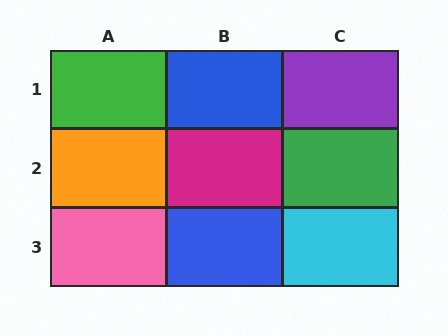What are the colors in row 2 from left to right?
Orange, magenta, green.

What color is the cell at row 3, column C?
Cyan.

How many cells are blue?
2 cells are blue.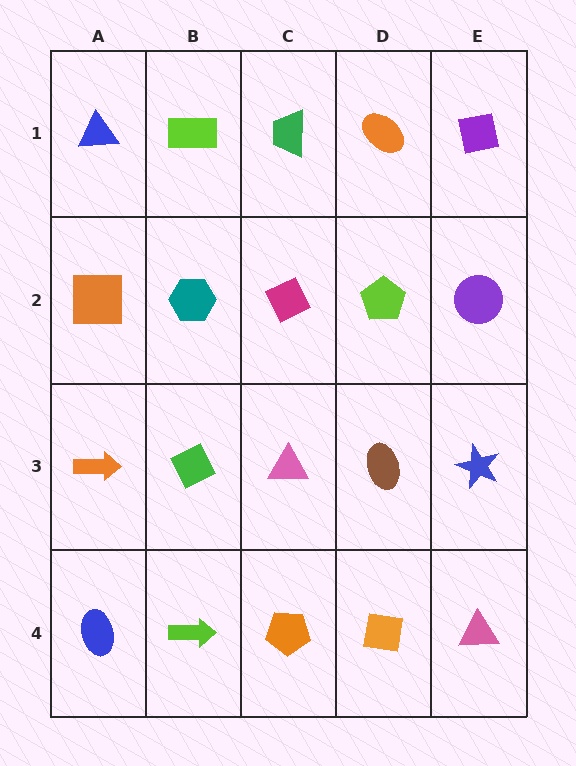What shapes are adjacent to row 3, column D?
A lime pentagon (row 2, column D), an orange square (row 4, column D), a pink triangle (row 3, column C), a blue star (row 3, column E).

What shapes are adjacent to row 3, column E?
A purple circle (row 2, column E), a pink triangle (row 4, column E), a brown ellipse (row 3, column D).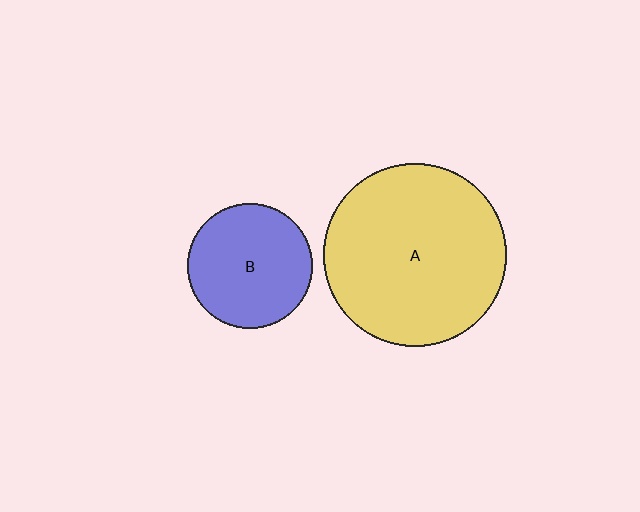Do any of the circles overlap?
No, none of the circles overlap.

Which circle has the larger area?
Circle A (yellow).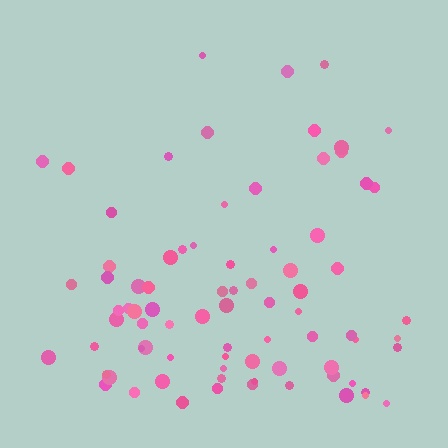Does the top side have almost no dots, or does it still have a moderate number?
Still a moderate number, just noticeably fewer than the bottom.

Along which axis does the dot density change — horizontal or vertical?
Vertical.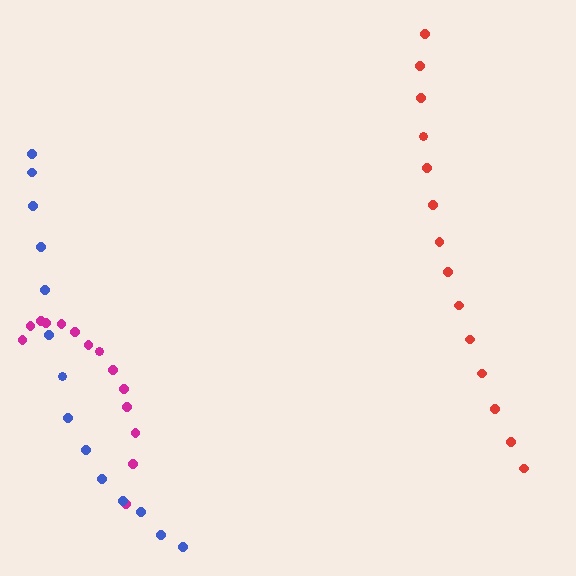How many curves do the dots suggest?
There are 3 distinct paths.